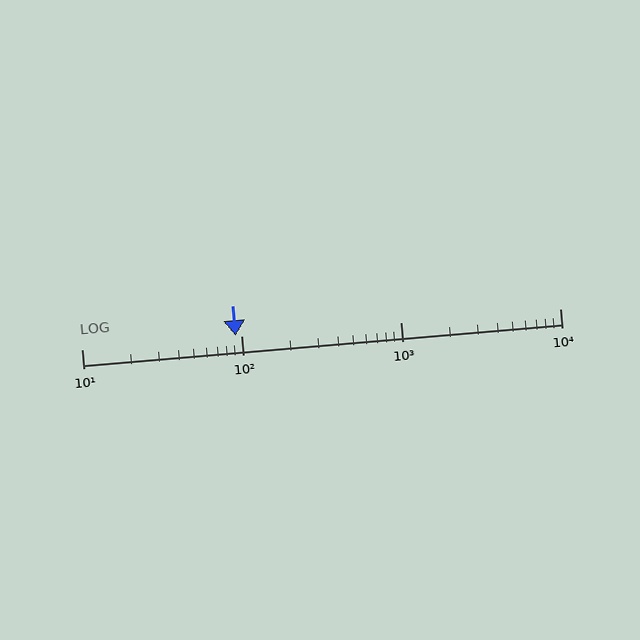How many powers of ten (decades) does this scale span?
The scale spans 3 decades, from 10 to 10000.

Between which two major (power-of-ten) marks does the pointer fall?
The pointer is between 10 and 100.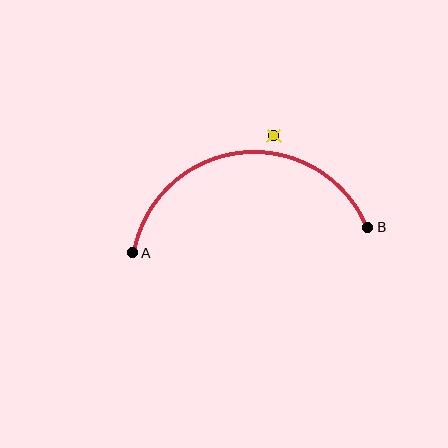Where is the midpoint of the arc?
The arc midpoint is the point on the curve farthest from the straight line joining A and B. It sits above that line.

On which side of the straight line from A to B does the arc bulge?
The arc bulges above the straight line connecting A and B.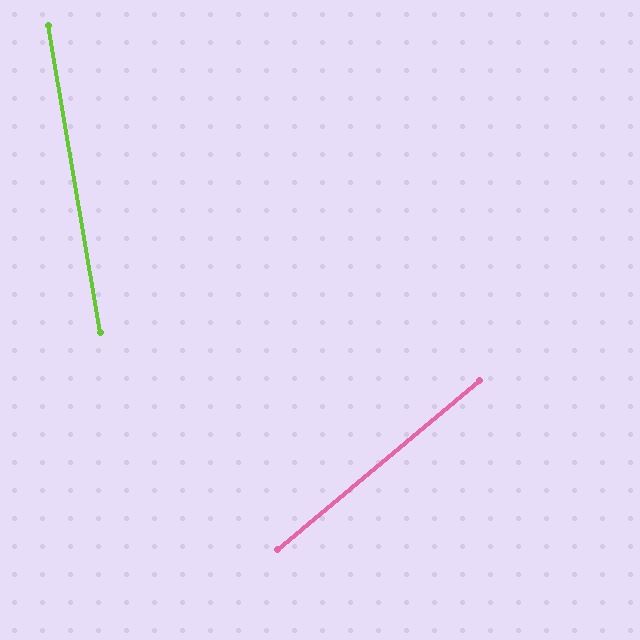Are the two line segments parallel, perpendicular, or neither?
Neither parallel nor perpendicular — they differ by about 60°.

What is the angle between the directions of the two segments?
Approximately 60 degrees.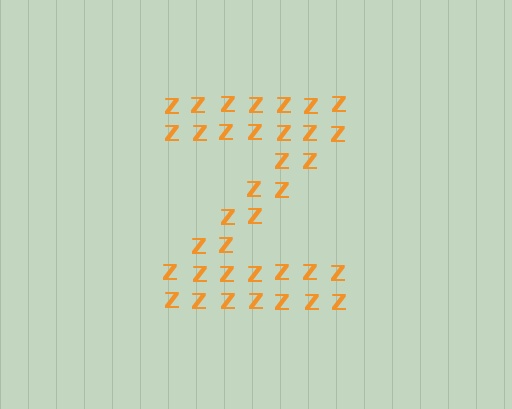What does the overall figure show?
The overall figure shows the letter Z.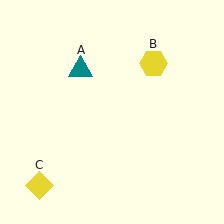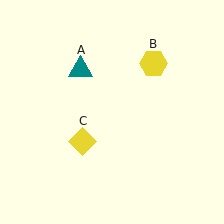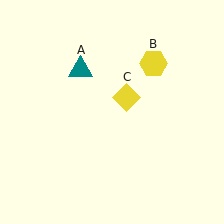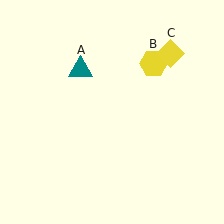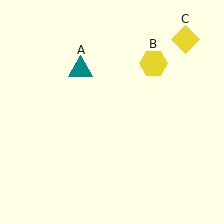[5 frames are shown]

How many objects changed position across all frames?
1 object changed position: yellow diamond (object C).